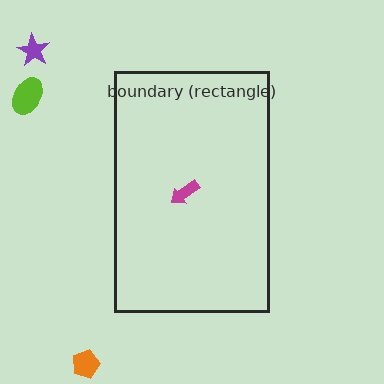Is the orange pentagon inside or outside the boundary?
Outside.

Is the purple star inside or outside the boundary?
Outside.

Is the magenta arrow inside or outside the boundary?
Inside.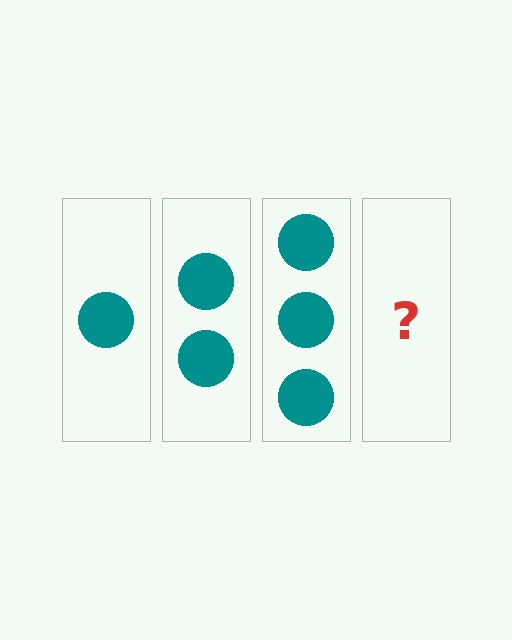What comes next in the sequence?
The next element should be 4 circles.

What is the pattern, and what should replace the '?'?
The pattern is that each step adds one more circle. The '?' should be 4 circles.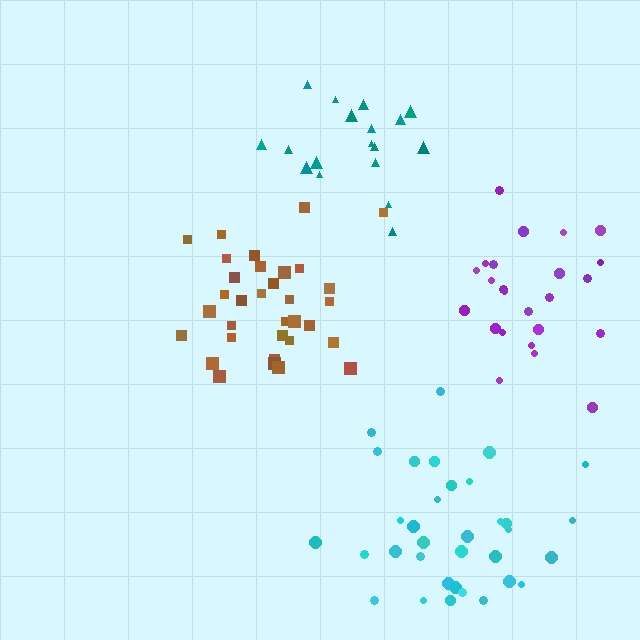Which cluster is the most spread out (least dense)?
Teal.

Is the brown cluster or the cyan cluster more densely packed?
Brown.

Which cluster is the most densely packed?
Brown.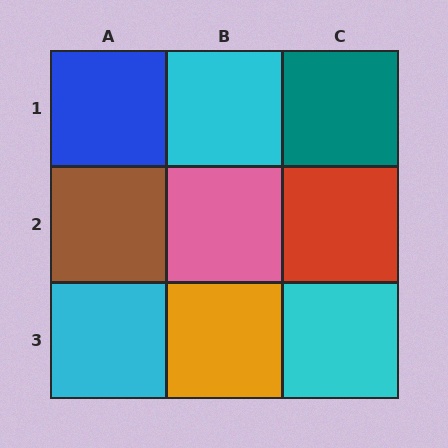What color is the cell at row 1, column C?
Teal.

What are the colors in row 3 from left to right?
Cyan, orange, cyan.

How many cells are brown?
1 cell is brown.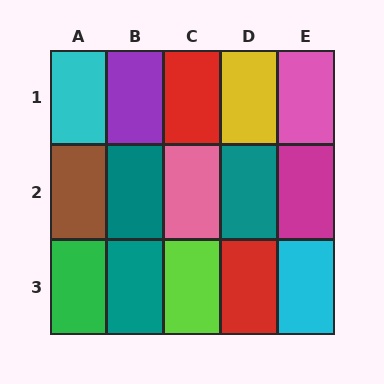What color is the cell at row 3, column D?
Red.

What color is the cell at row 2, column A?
Brown.